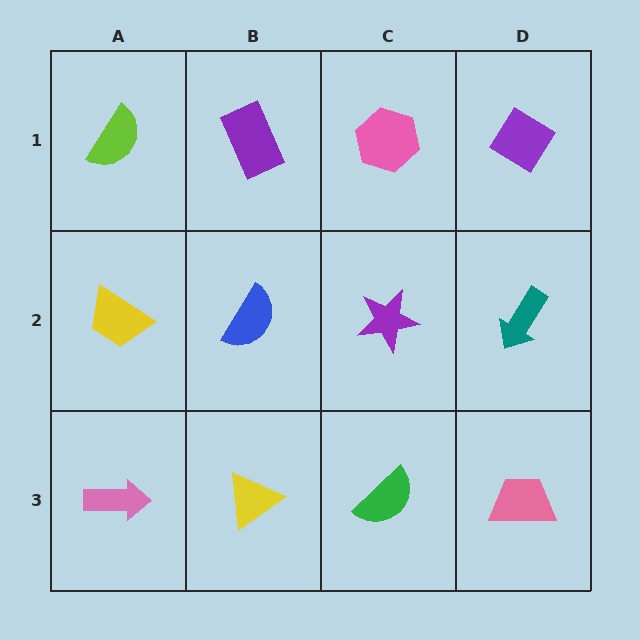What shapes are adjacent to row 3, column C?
A purple star (row 2, column C), a yellow triangle (row 3, column B), a pink trapezoid (row 3, column D).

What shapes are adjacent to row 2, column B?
A purple rectangle (row 1, column B), a yellow triangle (row 3, column B), a yellow trapezoid (row 2, column A), a purple star (row 2, column C).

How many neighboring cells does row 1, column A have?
2.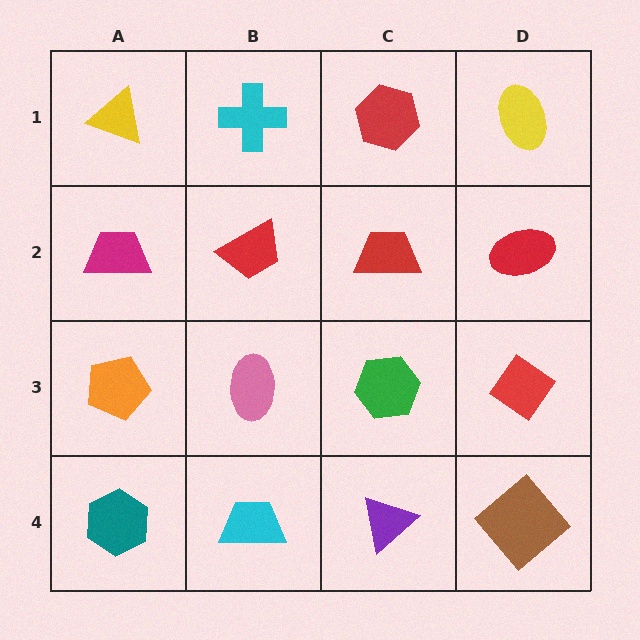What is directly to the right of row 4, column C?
A brown diamond.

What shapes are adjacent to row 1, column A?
A magenta trapezoid (row 2, column A), a cyan cross (row 1, column B).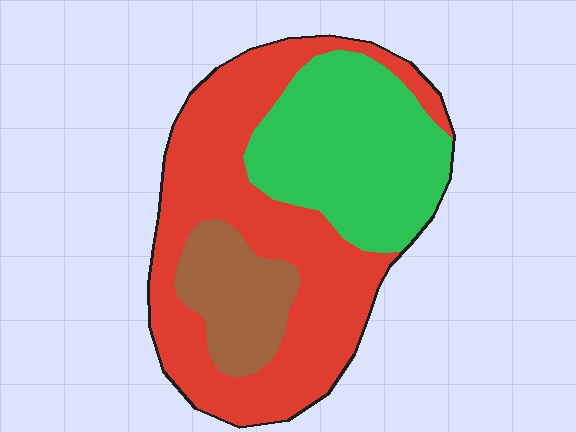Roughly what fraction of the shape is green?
Green takes up about one third (1/3) of the shape.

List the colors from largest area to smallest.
From largest to smallest: red, green, brown.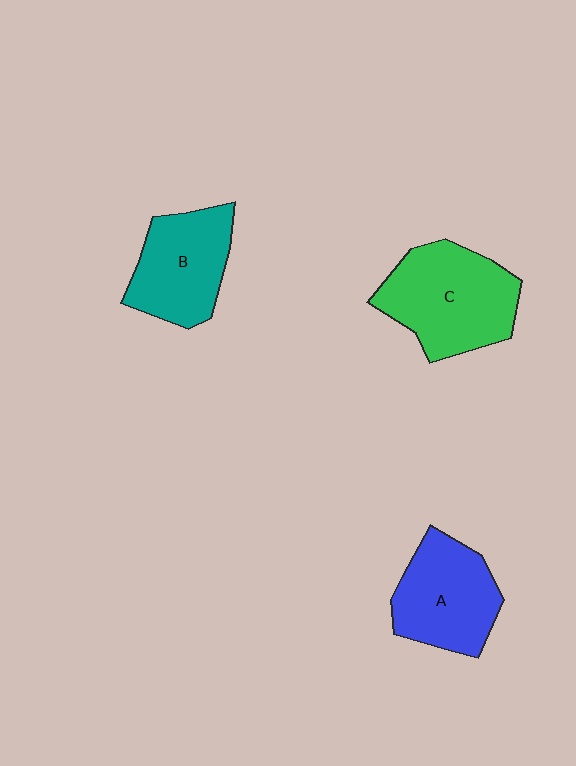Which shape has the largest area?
Shape C (green).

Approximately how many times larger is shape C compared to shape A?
Approximately 1.2 times.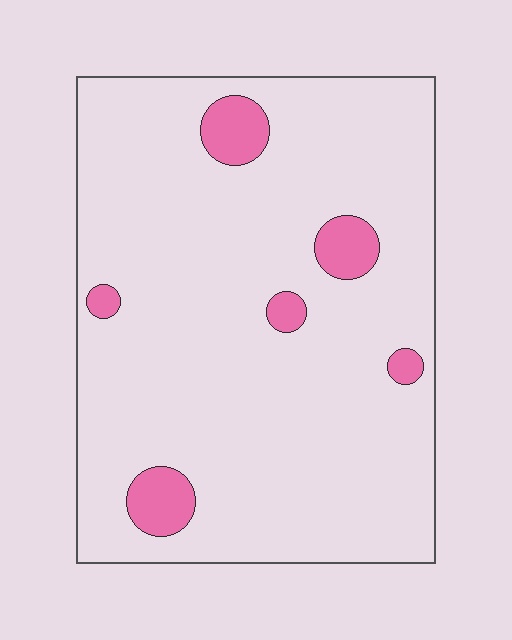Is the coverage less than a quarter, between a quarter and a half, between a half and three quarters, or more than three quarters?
Less than a quarter.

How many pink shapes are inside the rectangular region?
6.